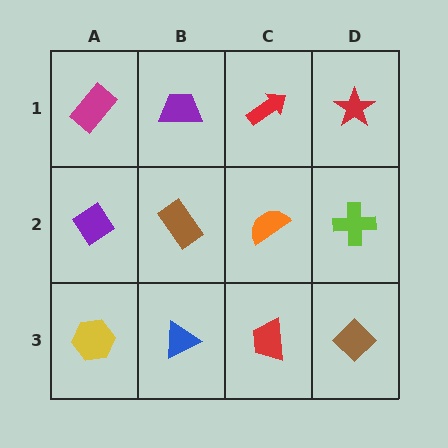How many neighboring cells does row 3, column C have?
3.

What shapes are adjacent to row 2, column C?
A red arrow (row 1, column C), a red trapezoid (row 3, column C), a brown rectangle (row 2, column B), a lime cross (row 2, column D).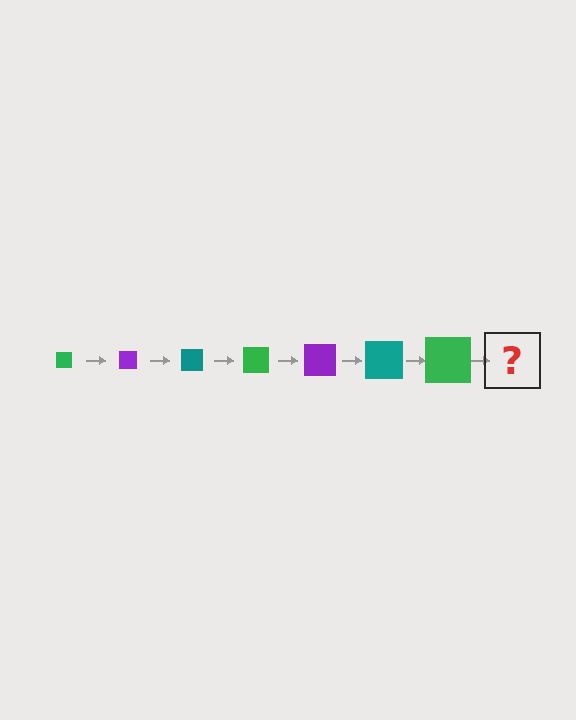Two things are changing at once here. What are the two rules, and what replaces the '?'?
The two rules are that the square grows larger each step and the color cycles through green, purple, and teal. The '?' should be a purple square, larger than the previous one.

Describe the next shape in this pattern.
It should be a purple square, larger than the previous one.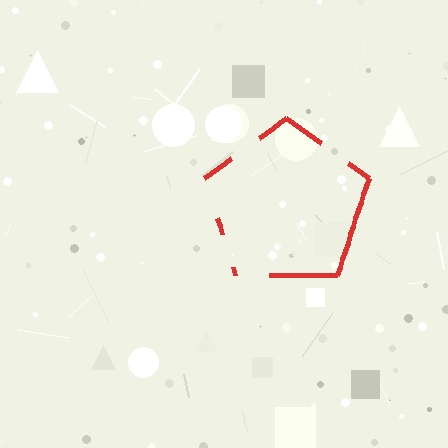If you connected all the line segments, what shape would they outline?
They would outline a pentagon.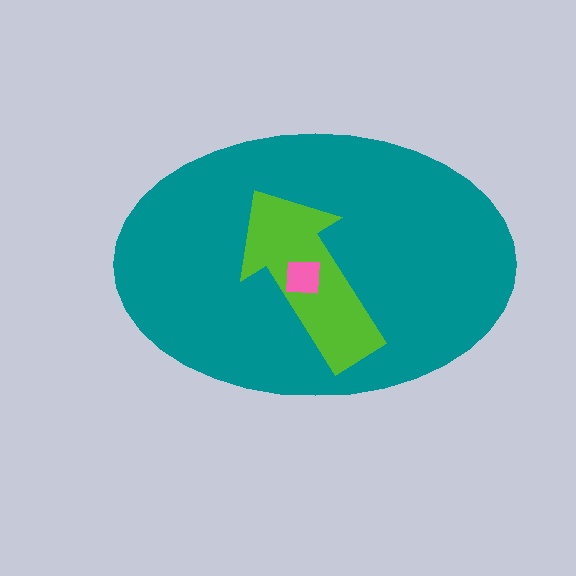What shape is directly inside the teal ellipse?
The lime arrow.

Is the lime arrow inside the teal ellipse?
Yes.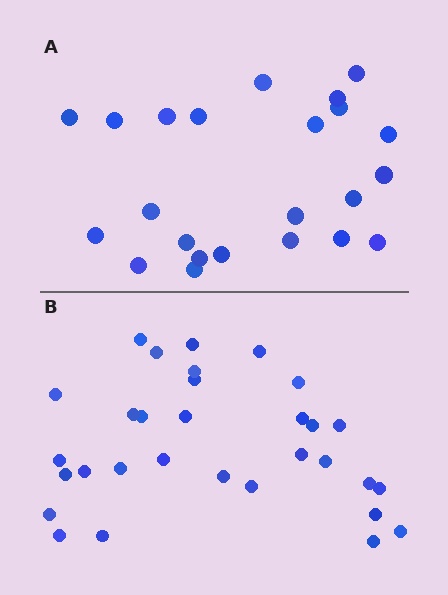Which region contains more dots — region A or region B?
Region B (the bottom region) has more dots.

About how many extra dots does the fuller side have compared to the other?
Region B has roughly 8 or so more dots than region A.